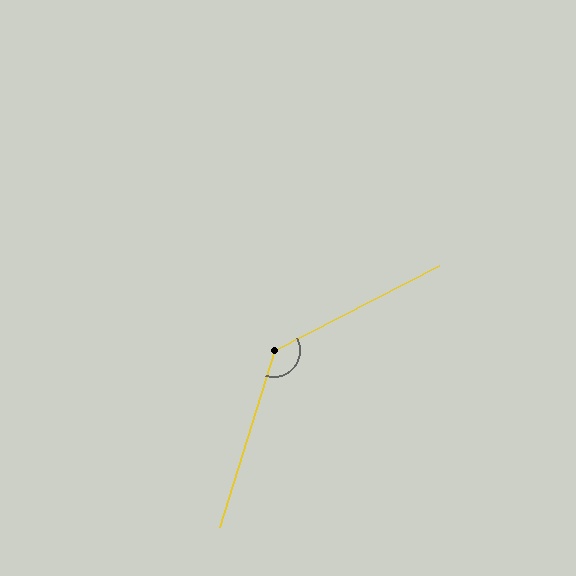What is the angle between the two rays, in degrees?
Approximately 134 degrees.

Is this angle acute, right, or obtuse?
It is obtuse.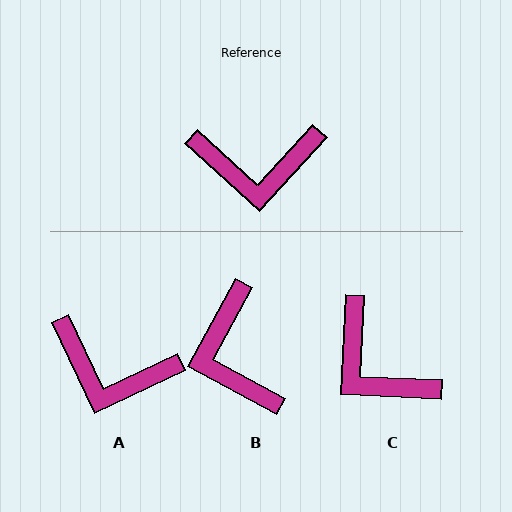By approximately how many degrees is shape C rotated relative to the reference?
Approximately 50 degrees clockwise.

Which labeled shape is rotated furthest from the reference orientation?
B, about 76 degrees away.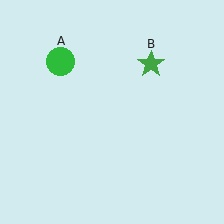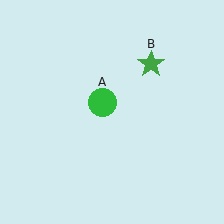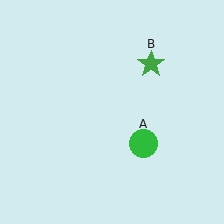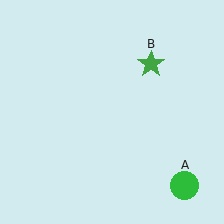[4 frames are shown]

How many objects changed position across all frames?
1 object changed position: green circle (object A).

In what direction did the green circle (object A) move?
The green circle (object A) moved down and to the right.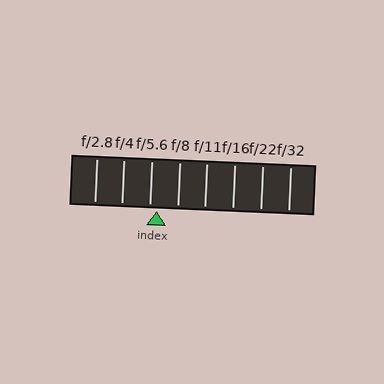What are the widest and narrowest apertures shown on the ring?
The widest aperture shown is f/2.8 and the narrowest is f/32.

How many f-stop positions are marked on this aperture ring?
There are 8 f-stop positions marked.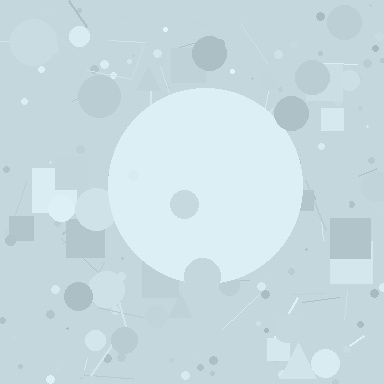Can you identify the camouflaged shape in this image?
The camouflaged shape is a circle.